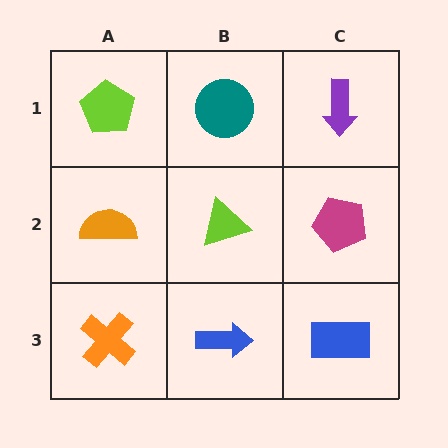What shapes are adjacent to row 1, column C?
A magenta pentagon (row 2, column C), a teal circle (row 1, column B).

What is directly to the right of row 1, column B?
A purple arrow.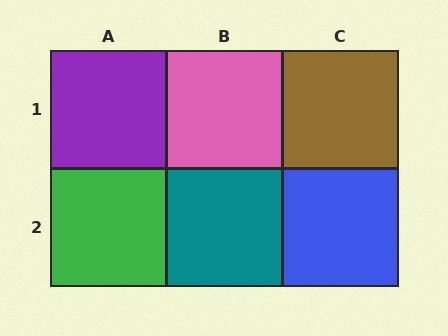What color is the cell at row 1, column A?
Purple.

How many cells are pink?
1 cell is pink.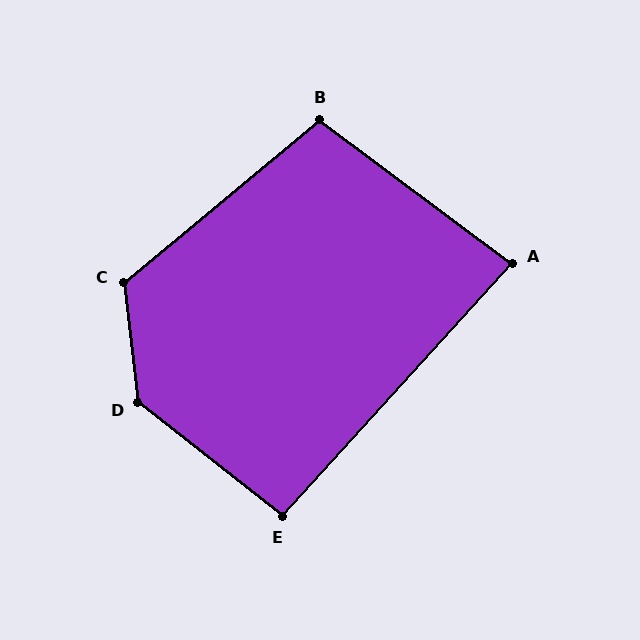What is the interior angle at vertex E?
Approximately 94 degrees (approximately right).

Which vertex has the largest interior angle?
D, at approximately 135 degrees.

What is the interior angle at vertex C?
Approximately 123 degrees (obtuse).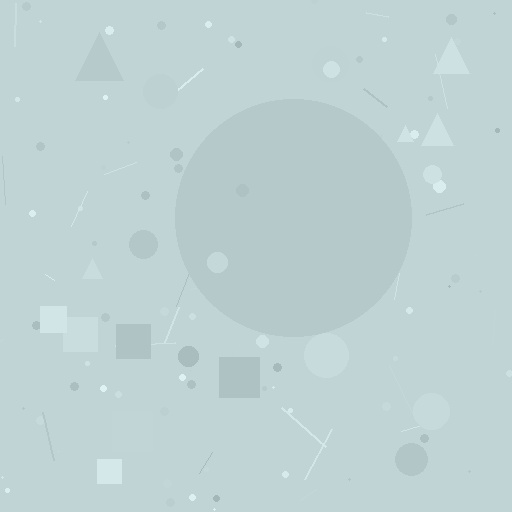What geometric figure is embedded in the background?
A circle is embedded in the background.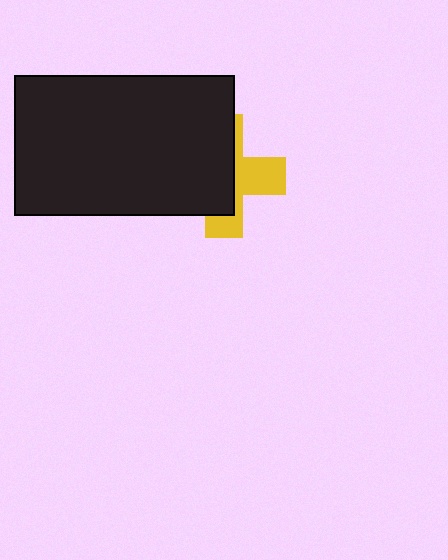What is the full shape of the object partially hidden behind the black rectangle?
The partially hidden object is a yellow cross.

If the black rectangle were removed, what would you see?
You would see the complete yellow cross.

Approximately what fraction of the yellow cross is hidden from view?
Roughly 59% of the yellow cross is hidden behind the black rectangle.